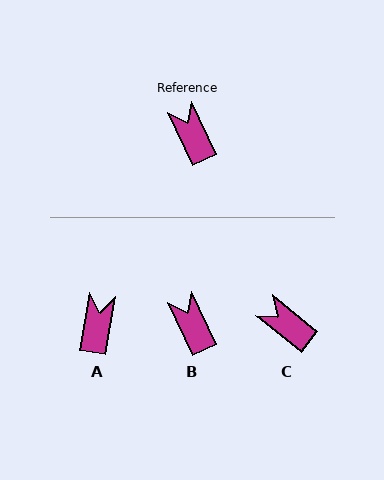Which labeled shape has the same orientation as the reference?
B.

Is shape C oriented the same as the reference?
No, it is off by about 26 degrees.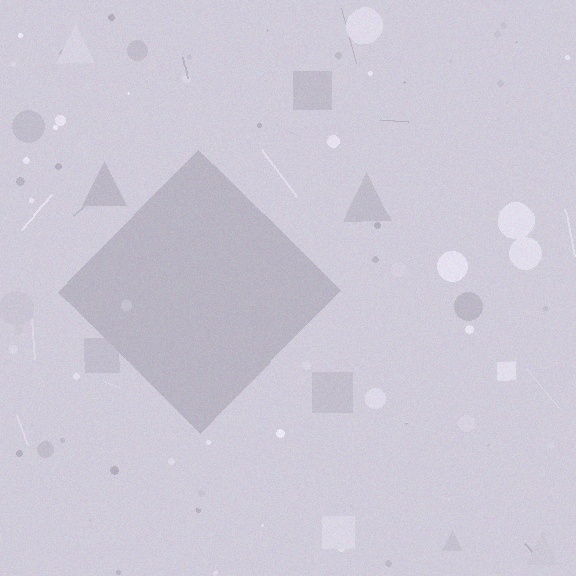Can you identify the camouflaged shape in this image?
The camouflaged shape is a diamond.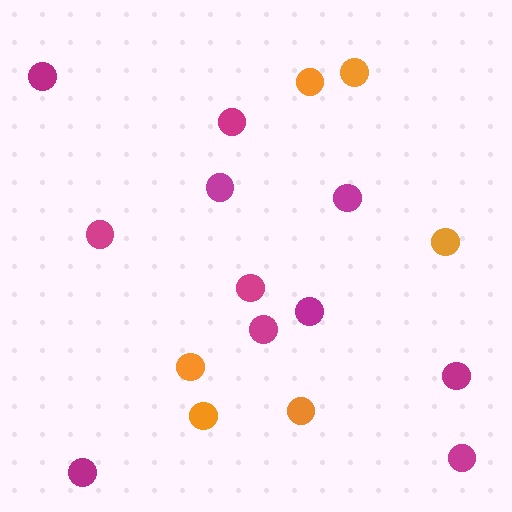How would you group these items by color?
There are 2 groups: one group of orange circles (6) and one group of magenta circles (11).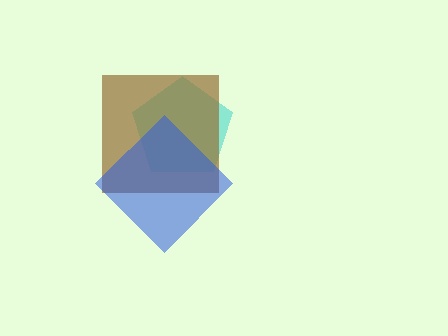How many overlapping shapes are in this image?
There are 3 overlapping shapes in the image.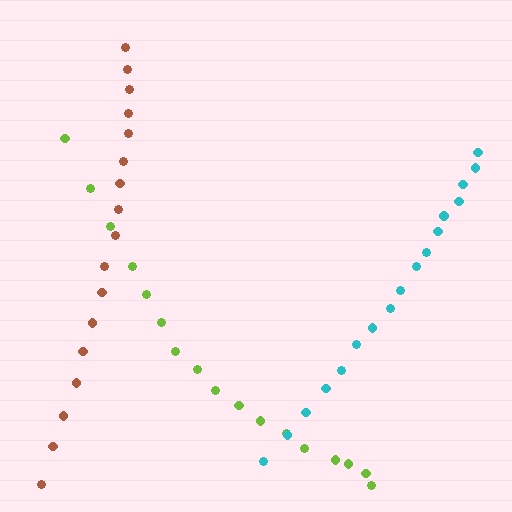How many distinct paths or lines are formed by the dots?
There are 3 distinct paths.